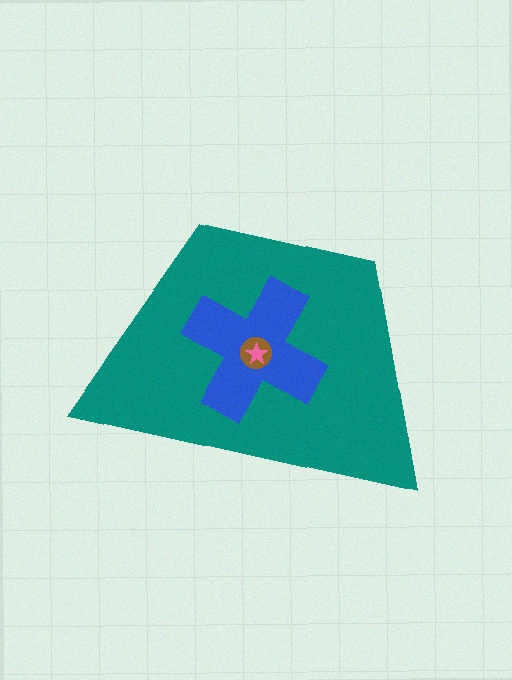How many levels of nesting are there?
4.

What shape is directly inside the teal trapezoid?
The blue cross.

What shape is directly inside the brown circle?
The pink star.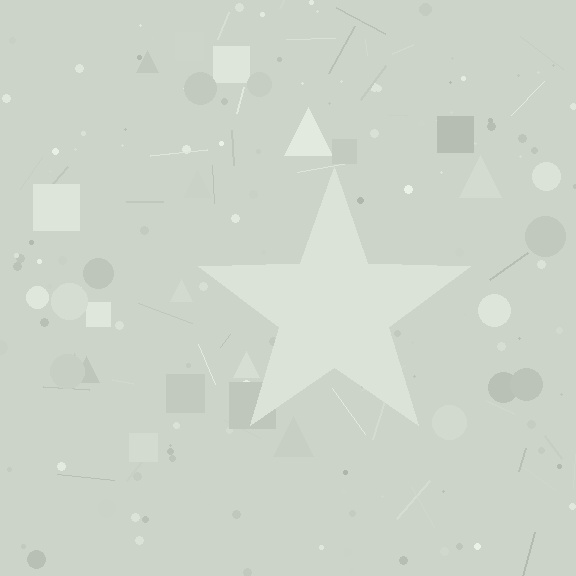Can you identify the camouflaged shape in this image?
The camouflaged shape is a star.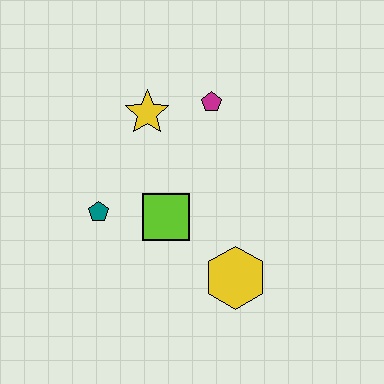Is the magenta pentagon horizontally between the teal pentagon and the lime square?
No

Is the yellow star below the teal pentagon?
No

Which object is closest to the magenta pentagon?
The yellow star is closest to the magenta pentagon.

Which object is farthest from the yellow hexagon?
The yellow star is farthest from the yellow hexagon.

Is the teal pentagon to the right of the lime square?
No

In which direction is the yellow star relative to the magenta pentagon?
The yellow star is to the left of the magenta pentagon.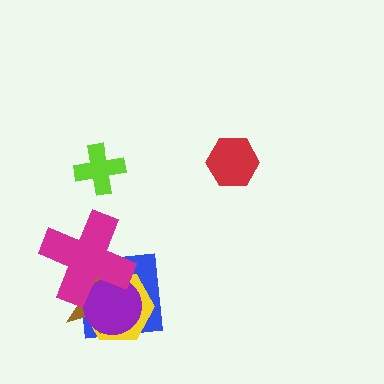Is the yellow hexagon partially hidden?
Yes, it is partially covered by another shape.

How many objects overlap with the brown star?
4 objects overlap with the brown star.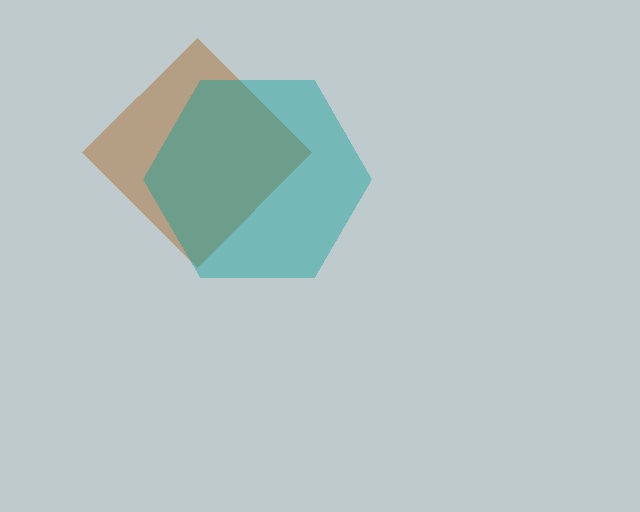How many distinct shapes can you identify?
There are 2 distinct shapes: a brown diamond, a teal hexagon.